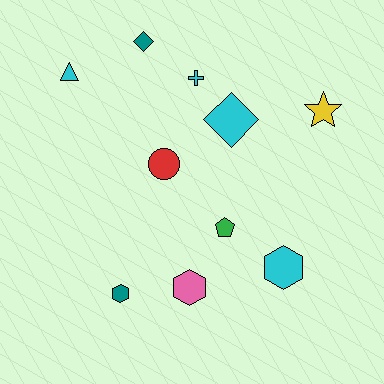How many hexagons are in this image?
There are 3 hexagons.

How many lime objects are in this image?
There are no lime objects.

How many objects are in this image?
There are 10 objects.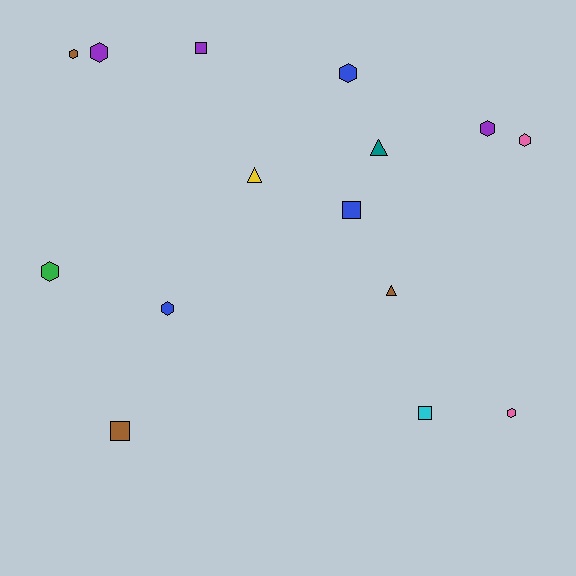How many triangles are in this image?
There are 3 triangles.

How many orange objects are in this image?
There are no orange objects.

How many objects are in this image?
There are 15 objects.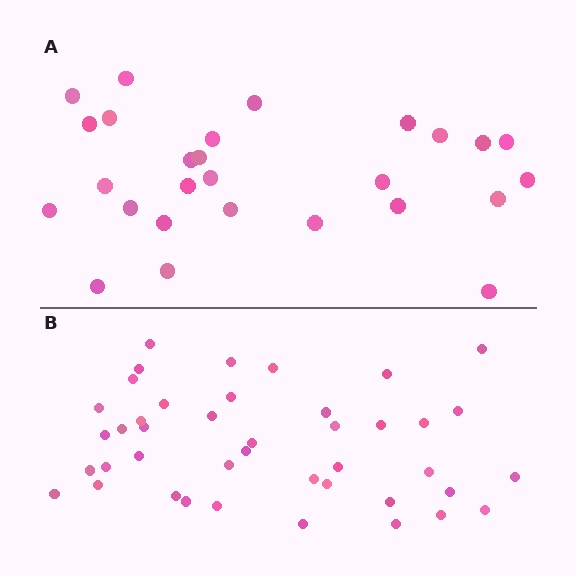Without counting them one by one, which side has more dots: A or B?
Region B (the bottom region) has more dots.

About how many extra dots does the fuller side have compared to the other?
Region B has approximately 15 more dots than region A.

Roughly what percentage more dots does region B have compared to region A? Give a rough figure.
About 55% more.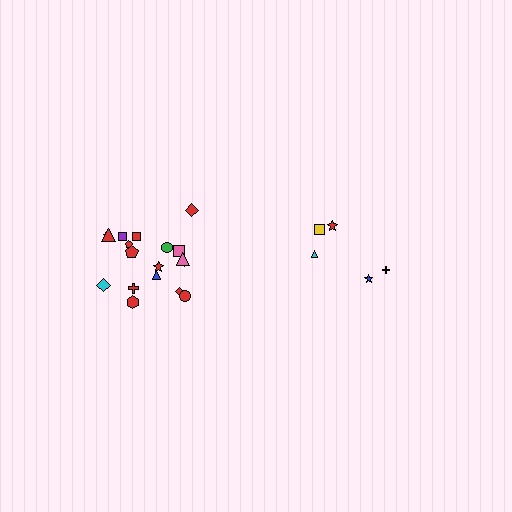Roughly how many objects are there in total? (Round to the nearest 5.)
Roughly 25 objects in total.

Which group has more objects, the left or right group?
The left group.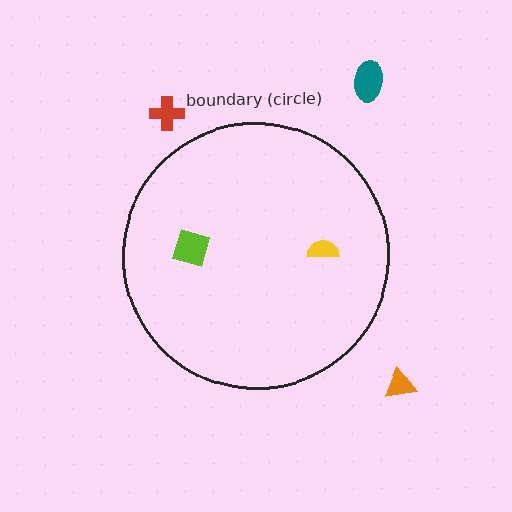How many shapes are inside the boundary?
2 inside, 3 outside.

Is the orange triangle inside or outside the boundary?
Outside.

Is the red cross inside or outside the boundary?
Outside.